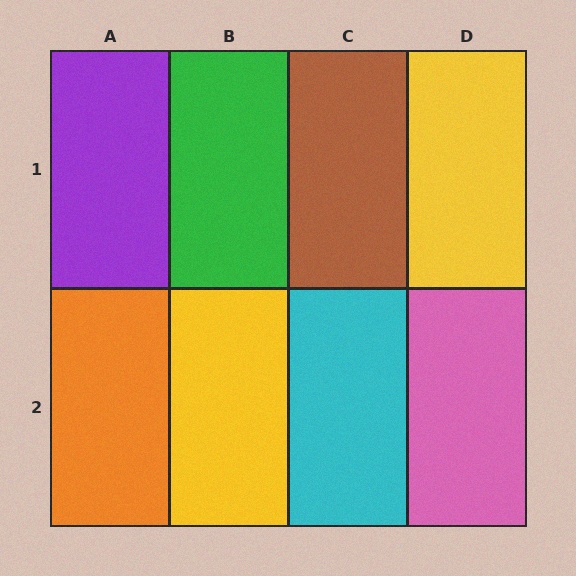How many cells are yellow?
2 cells are yellow.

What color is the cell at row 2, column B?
Yellow.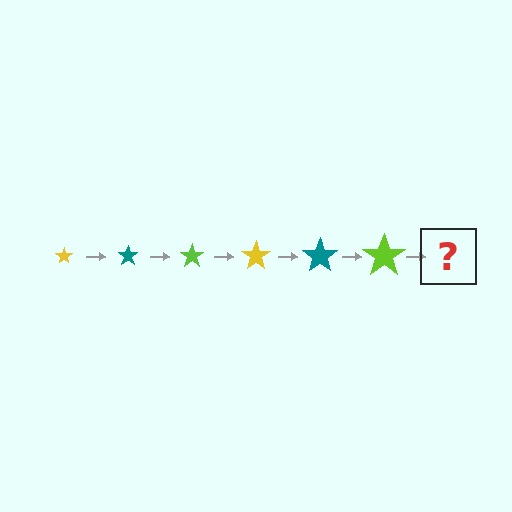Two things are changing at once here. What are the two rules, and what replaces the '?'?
The two rules are that the star grows larger each step and the color cycles through yellow, teal, and lime. The '?' should be a yellow star, larger than the previous one.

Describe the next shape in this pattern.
It should be a yellow star, larger than the previous one.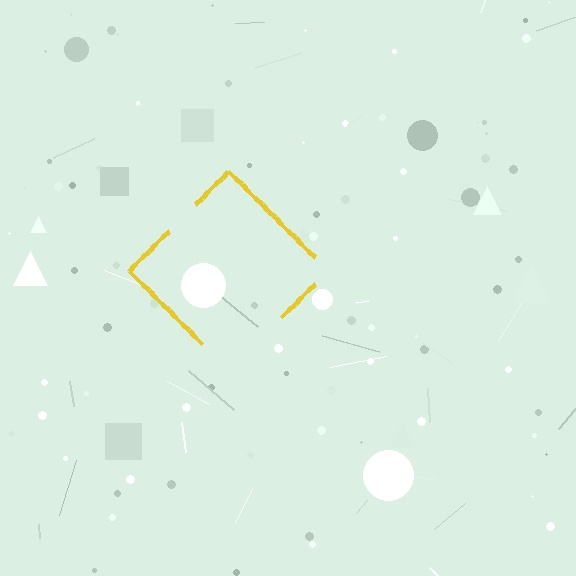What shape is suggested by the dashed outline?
The dashed outline suggests a diamond.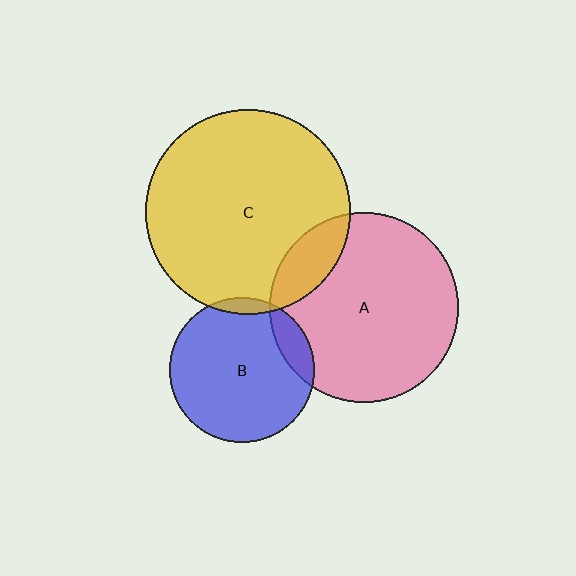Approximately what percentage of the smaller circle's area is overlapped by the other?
Approximately 15%.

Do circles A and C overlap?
Yes.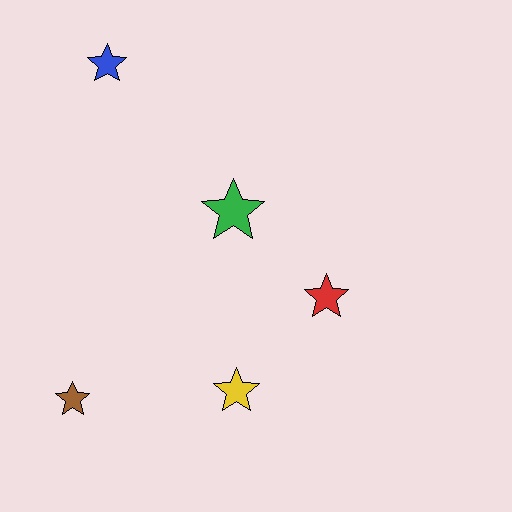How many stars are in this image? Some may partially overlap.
There are 5 stars.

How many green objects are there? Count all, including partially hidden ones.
There is 1 green object.